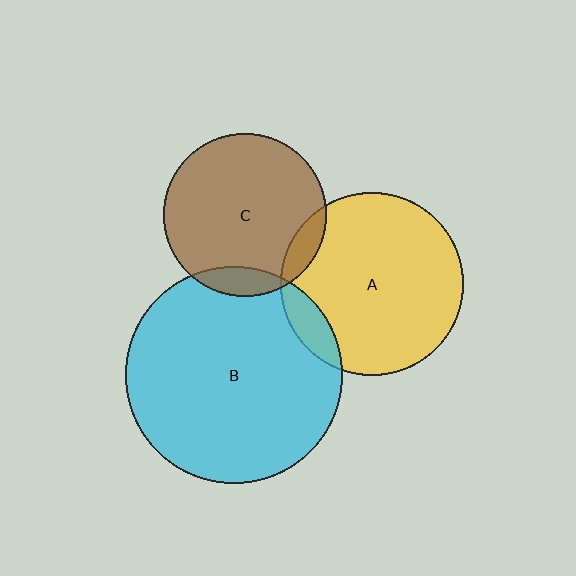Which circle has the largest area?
Circle B (cyan).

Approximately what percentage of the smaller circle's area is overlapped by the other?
Approximately 10%.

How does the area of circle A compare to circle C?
Approximately 1.3 times.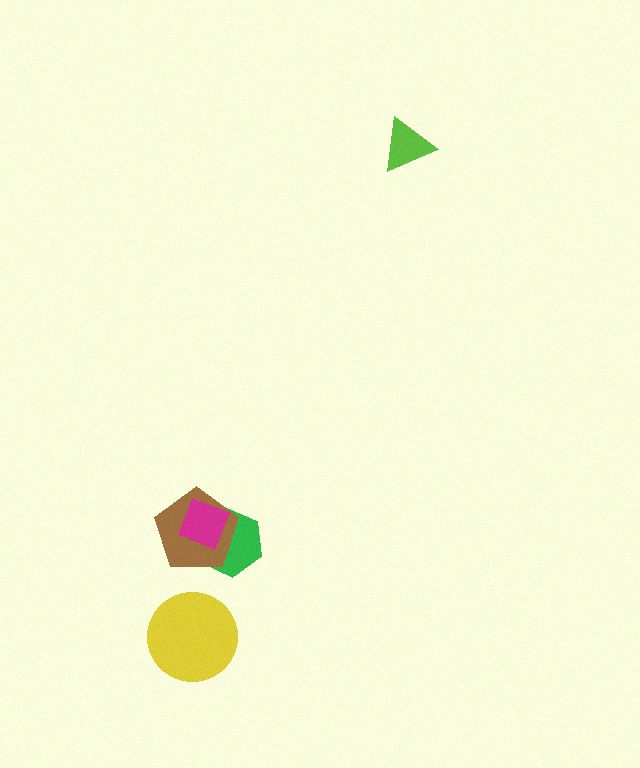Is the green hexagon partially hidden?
Yes, it is partially covered by another shape.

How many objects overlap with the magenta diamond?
2 objects overlap with the magenta diamond.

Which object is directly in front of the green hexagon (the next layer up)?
The brown pentagon is directly in front of the green hexagon.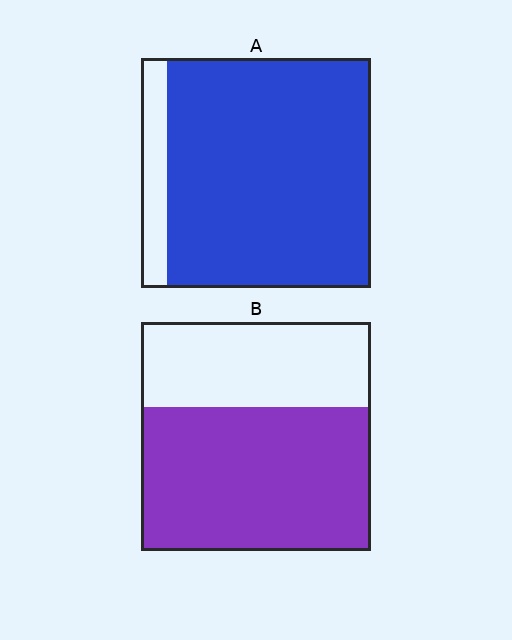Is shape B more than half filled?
Yes.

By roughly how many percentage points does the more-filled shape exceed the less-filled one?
By roughly 25 percentage points (A over B).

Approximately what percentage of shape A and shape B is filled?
A is approximately 90% and B is approximately 65%.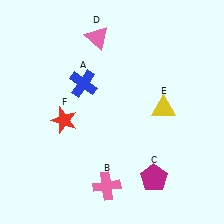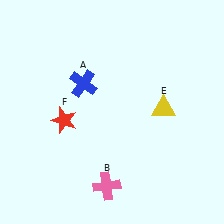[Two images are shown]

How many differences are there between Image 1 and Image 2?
There are 2 differences between the two images.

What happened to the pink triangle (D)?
The pink triangle (D) was removed in Image 2. It was in the top-left area of Image 1.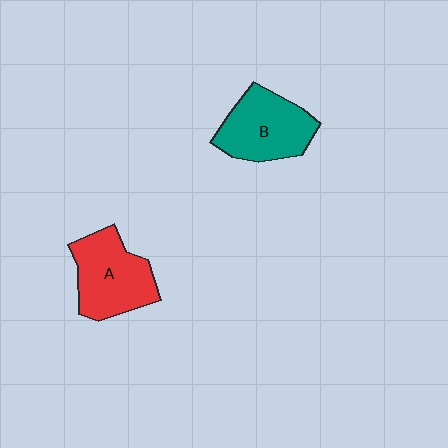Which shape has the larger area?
Shape A (red).